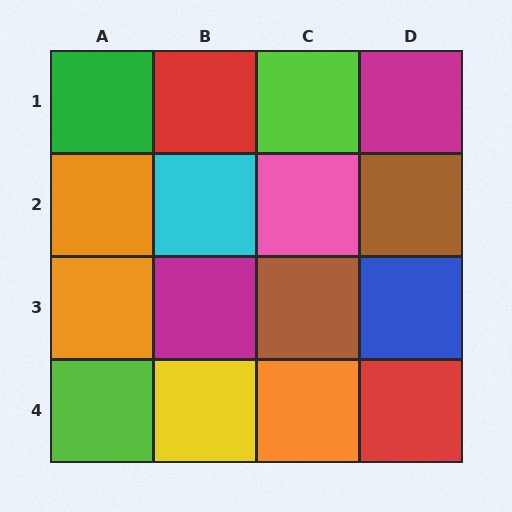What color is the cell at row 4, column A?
Lime.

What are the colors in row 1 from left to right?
Green, red, lime, magenta.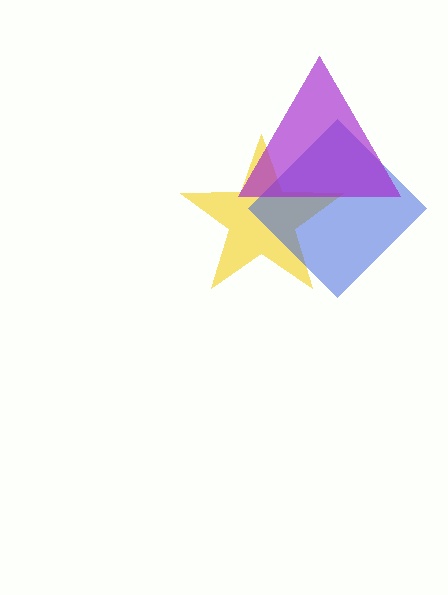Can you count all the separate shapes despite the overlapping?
Yes, there are 3 separate shapes.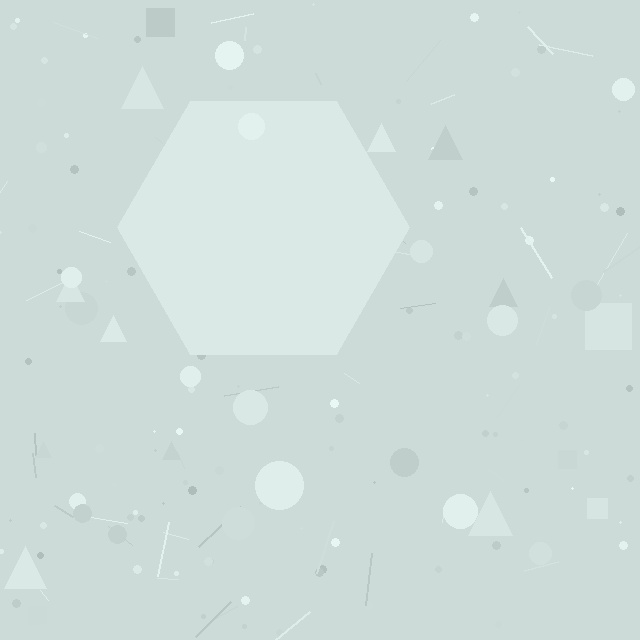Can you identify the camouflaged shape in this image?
The camouflaged shape is a hexagon.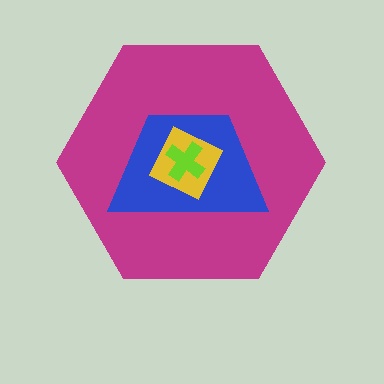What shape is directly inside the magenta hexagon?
The blue trapezoid.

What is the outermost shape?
The magenta hexagon.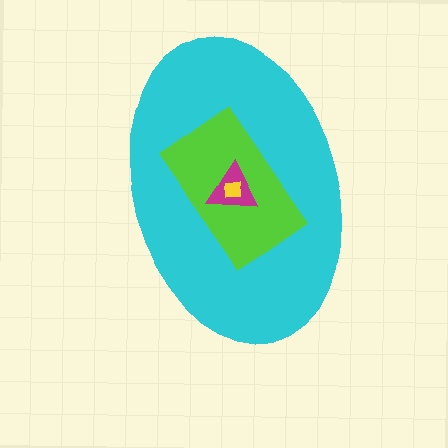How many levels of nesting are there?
4.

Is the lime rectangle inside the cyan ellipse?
Yes.